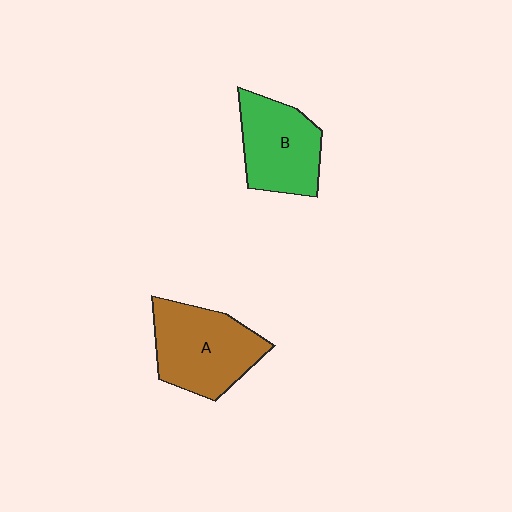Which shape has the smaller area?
Shape B (green).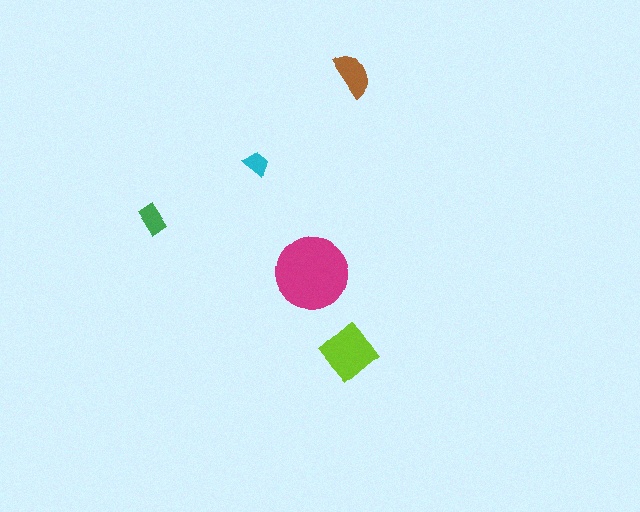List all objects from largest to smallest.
The magenta circle, the lime diamond, the brown semicircle, the green rectangle, the cyan trapezoid.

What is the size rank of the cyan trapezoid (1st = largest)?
5th.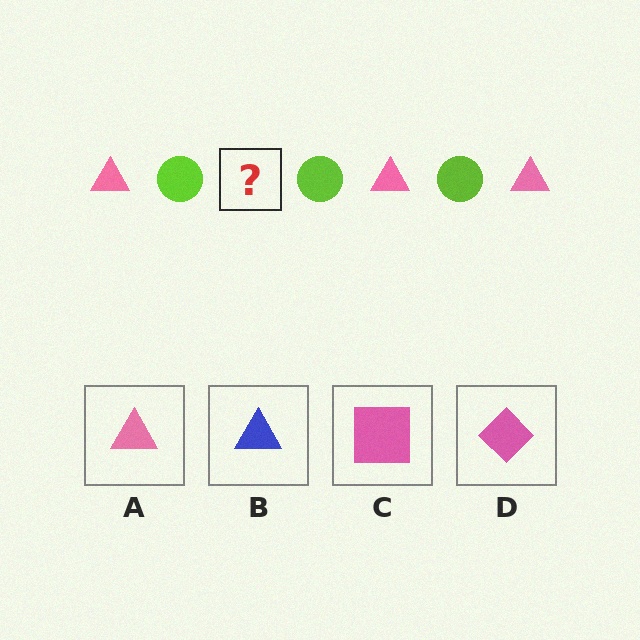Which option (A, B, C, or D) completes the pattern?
A.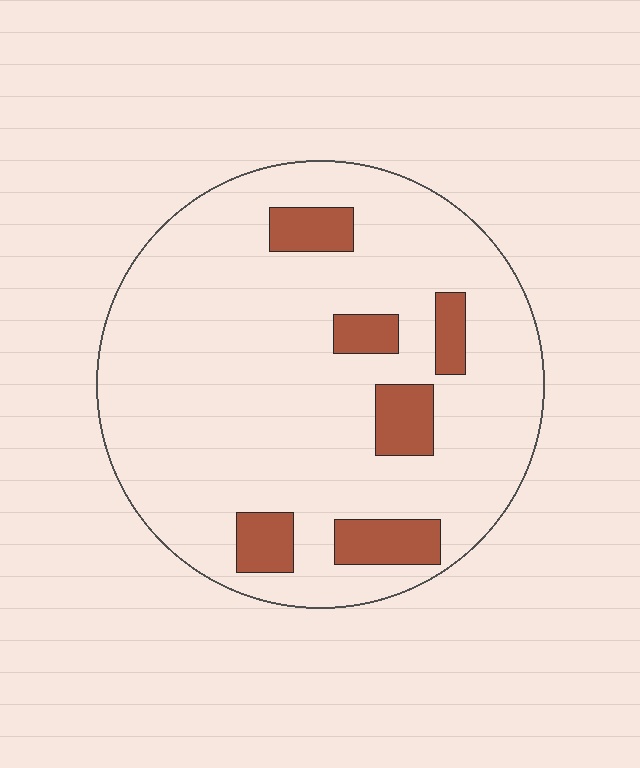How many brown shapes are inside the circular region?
6.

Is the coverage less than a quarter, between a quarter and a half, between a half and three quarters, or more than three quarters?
Less than a quarter.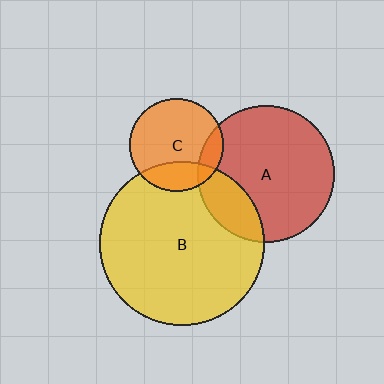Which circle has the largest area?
Circle B (yellow).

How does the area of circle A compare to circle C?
Approximately 2.1 times.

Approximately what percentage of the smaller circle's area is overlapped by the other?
Approximately 25%.